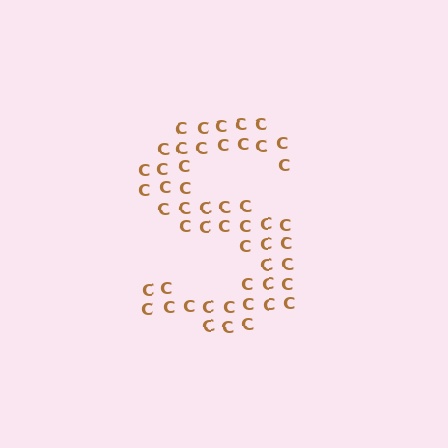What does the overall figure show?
The overall figure shows the letter S.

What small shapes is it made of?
It is made of small letter C's.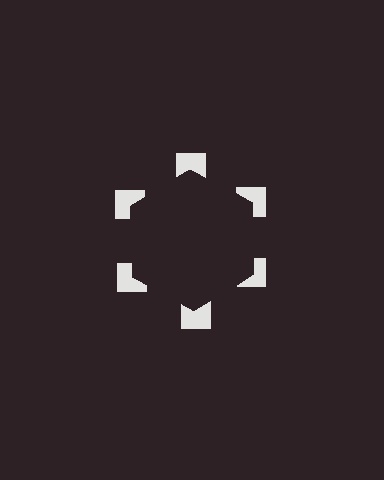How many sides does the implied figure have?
6 sides.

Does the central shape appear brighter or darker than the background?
It typically appears slightly darker than the background, even though no actual brightness change is drawn.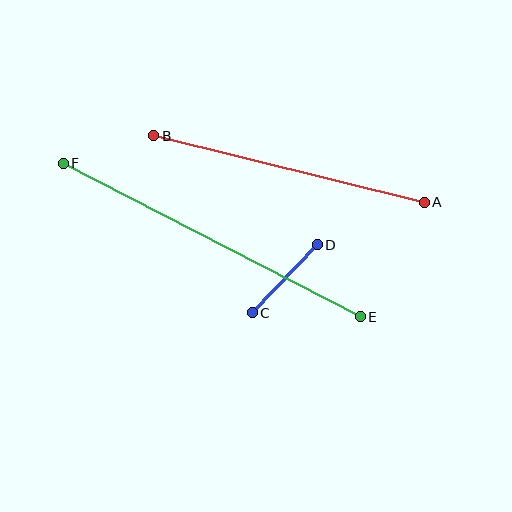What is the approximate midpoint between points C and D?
The midpoint is at approximately (285, 279) pixels.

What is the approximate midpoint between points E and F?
The midpoint is at approximately (212, 240) pixels.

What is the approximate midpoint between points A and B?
The midpoint is at approximately (289, 169) pixels.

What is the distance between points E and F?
The distance is approximately 334 pixels.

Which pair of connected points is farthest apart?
Points E and F are farthest apart.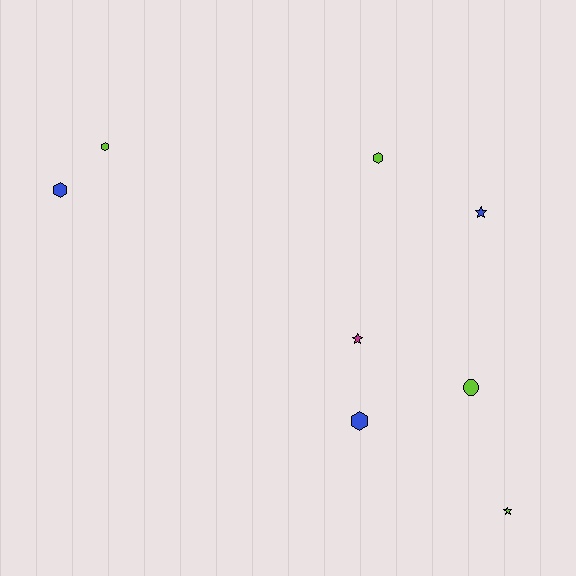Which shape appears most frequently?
Hexagon, with 4 objects.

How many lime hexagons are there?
There are 2 lime hexagons.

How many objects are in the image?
There are 8 objects.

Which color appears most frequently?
Lime, with 4 objects.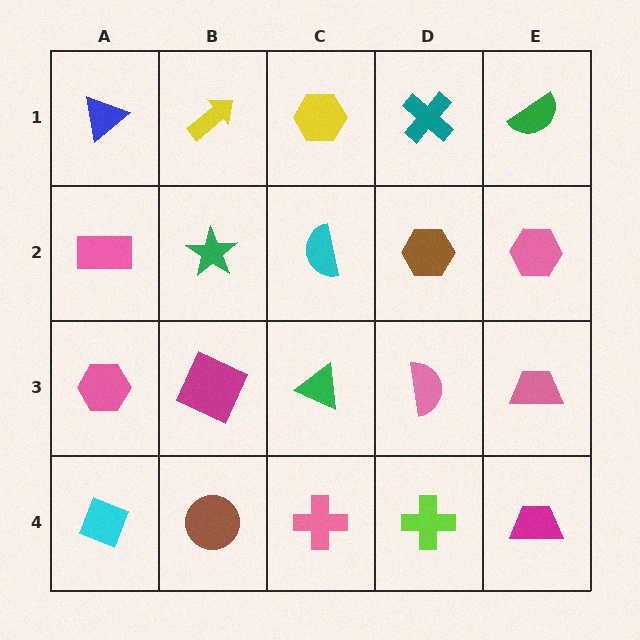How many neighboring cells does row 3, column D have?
4.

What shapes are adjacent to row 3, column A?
A pink rectangle (row 2, column A), a cyan diamond (row 4, column A), a magenta square (row 3, column B).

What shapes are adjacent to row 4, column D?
A pink semicircle (row 3, column D), a pink cross (row 4, column C), a magenta trapezoid (row 4, column E).